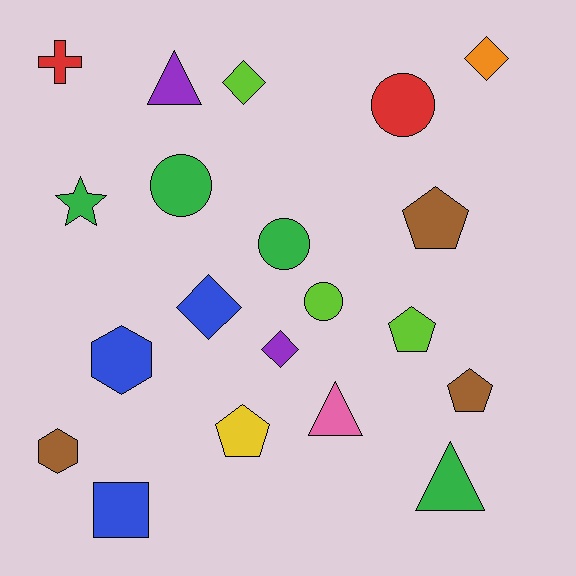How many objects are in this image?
There are 20 objects.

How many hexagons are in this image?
There are 2 hexagons.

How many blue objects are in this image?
There are 3 blue objects.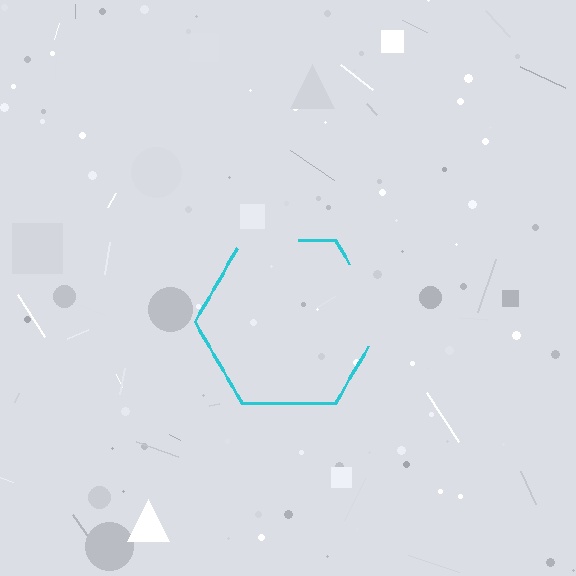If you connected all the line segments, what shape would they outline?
They would outline a hexagon.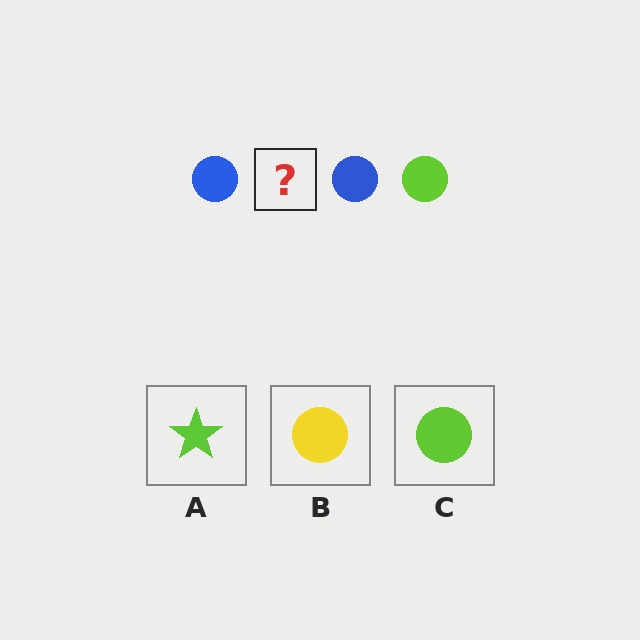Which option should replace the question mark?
Option C.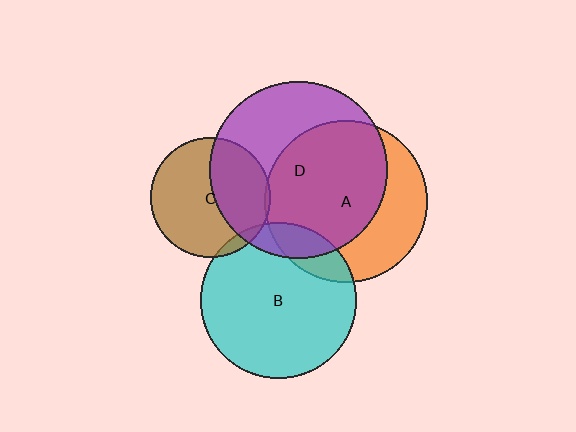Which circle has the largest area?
Circle D (purple).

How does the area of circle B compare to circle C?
Approximately 1.7 times.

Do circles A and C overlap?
Yes.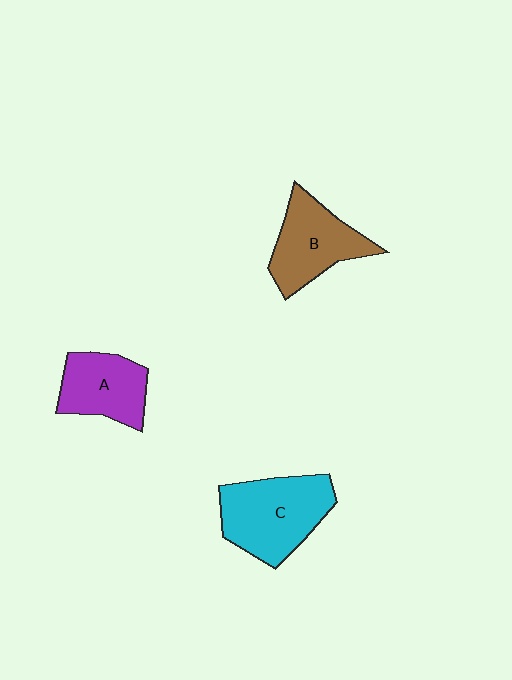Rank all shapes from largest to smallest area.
From largest to smallest: C (cyan), B (brown), A (purple).